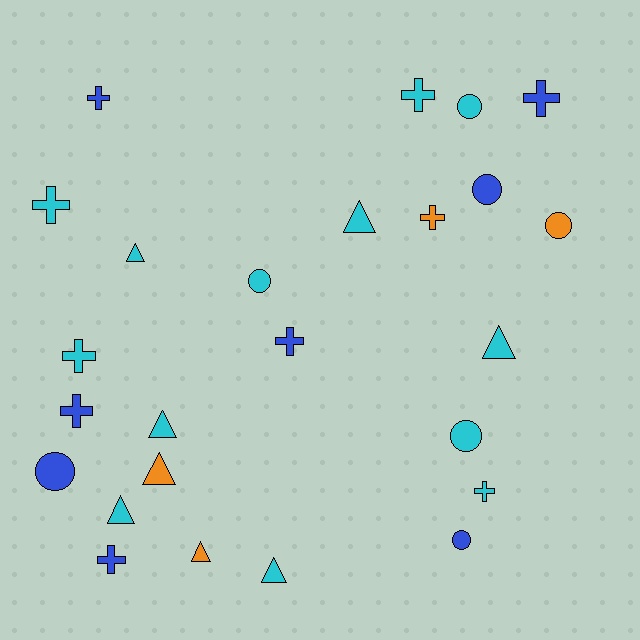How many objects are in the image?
There are 25 objects.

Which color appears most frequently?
Cyan, with 13 objects.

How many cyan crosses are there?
There are 4 cyan crosses.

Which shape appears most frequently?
Cross, with 10 objects.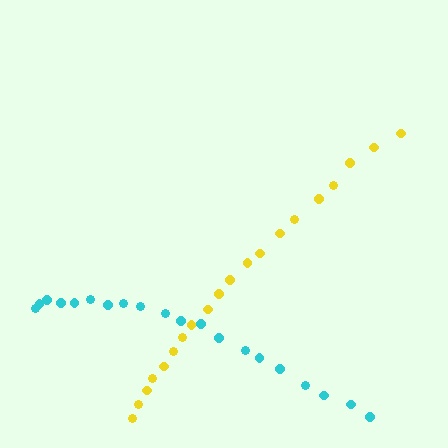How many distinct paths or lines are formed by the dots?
There are 2 distinct paths.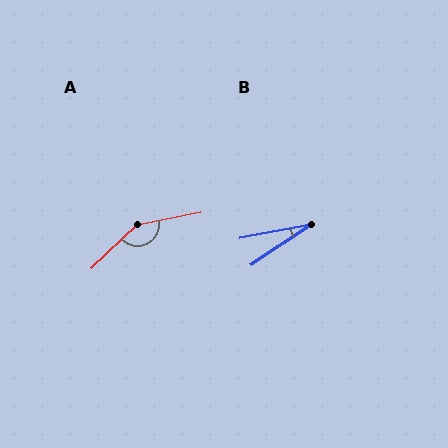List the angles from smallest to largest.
B (23°), A (147°).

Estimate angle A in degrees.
Approximately 147 degrees.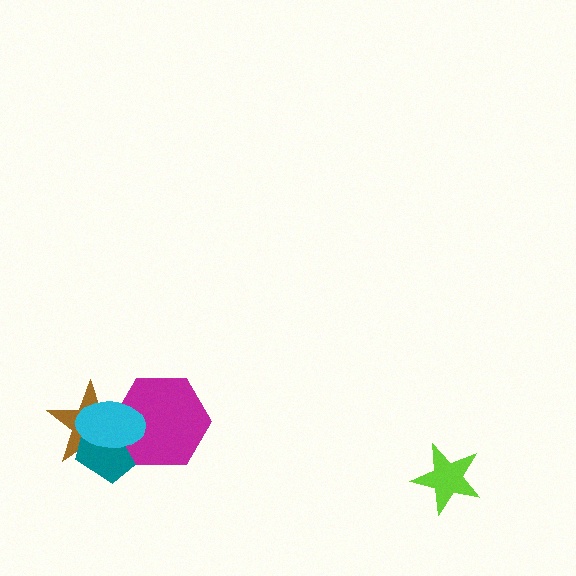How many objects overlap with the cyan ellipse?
3 objects overlap with the cyan ellipse.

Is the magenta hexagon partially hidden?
Yes, it is partially covered by another shape.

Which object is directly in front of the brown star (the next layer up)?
The teal pentagon is directly in front of the brown star.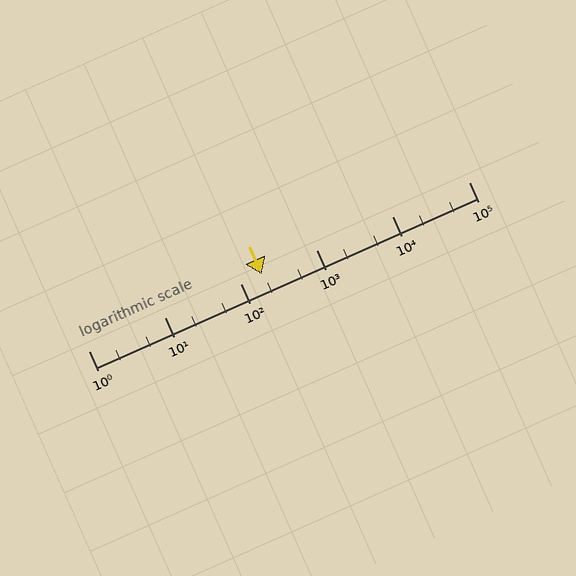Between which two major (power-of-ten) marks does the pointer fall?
The pointer is between 100 and 1000.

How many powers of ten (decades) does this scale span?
The scale spans 5 decades, from 1 to 100000.